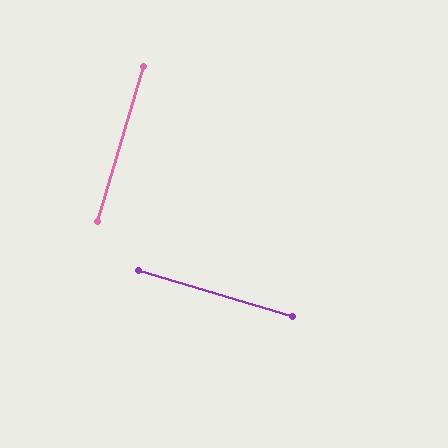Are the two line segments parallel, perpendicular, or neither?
Perpendicular — they meet at approximately 90°.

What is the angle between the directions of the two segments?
Approximately 90 degrees.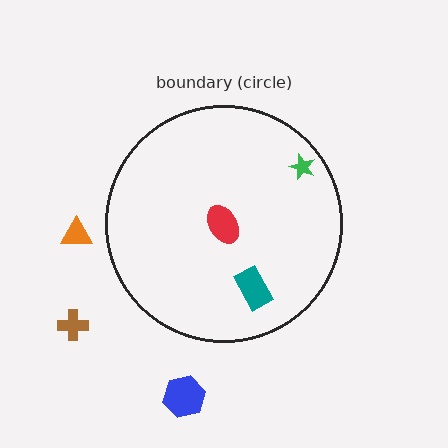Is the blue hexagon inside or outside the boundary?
Outside.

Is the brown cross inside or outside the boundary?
Outside.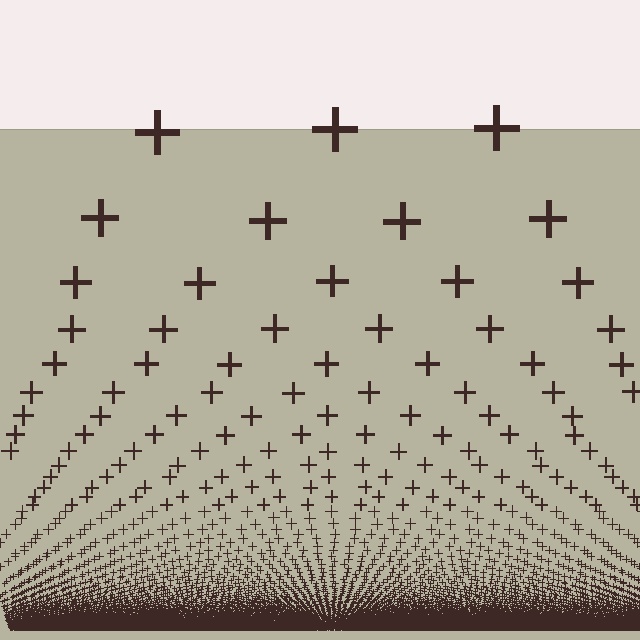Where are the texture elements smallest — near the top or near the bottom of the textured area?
Near the bottom.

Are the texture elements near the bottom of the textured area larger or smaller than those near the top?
Smaller. The gradient is inverted — elements near the bottom are smaller and denser.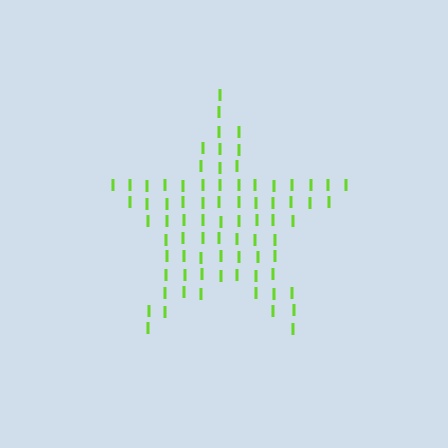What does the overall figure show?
The overall figure shows a star.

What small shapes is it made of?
It is made of small letter I's.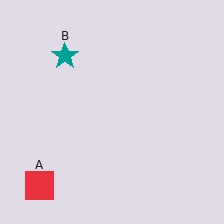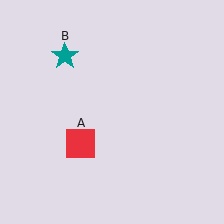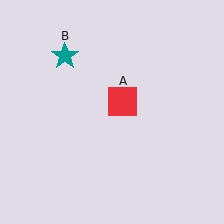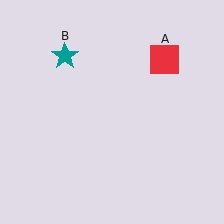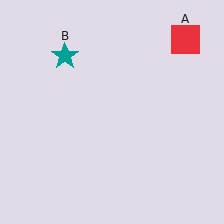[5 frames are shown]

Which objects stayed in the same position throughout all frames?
Teal star (object B) remained stationary.